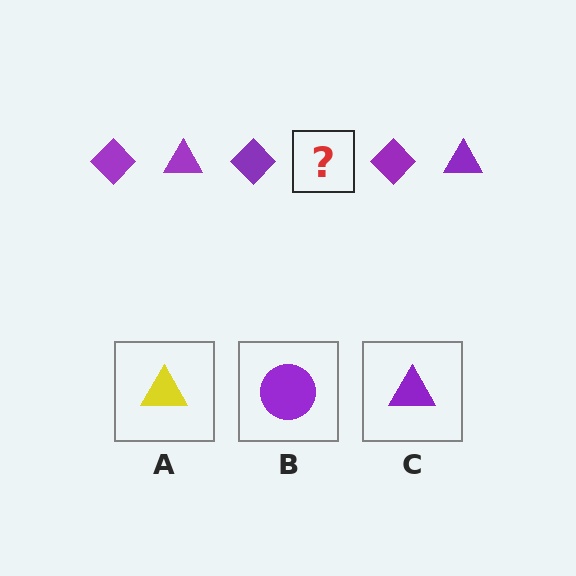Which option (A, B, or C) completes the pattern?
C.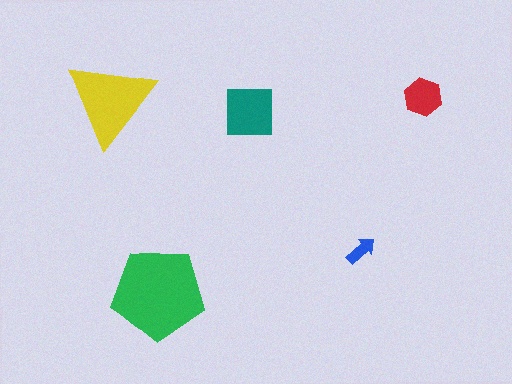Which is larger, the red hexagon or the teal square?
The teal square.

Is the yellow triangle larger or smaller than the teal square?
Larger.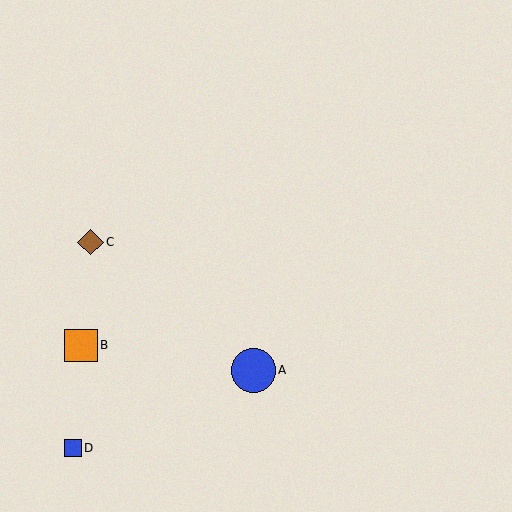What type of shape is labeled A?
Shape A is a blue circle.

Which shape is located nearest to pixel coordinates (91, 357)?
The orange square (labeled B) at (81, 345) is nearest to that location.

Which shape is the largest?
The blue circle (labeled A) is the largest.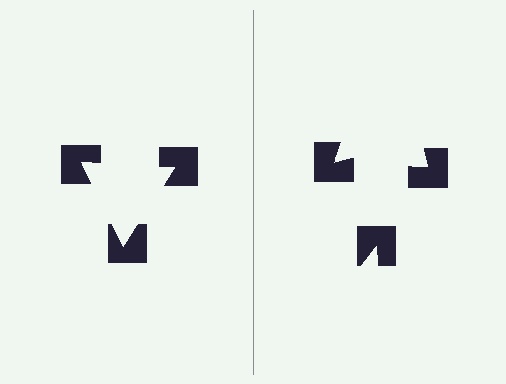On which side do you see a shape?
An illusory triangle appears on the left side. On the right side the wedge cuts are rotated, so no coherent shape forms.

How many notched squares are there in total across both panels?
6 — 3 on each side.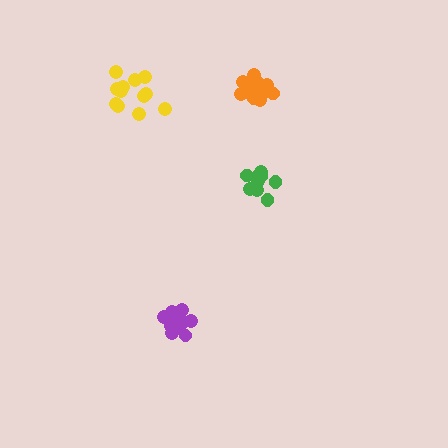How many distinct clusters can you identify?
There are 4 distinct clusters.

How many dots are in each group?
Group 1: 11 dots, Group 2: 10 dots, Group 3: 12 dots, Group 4: 14 dots (47 total).